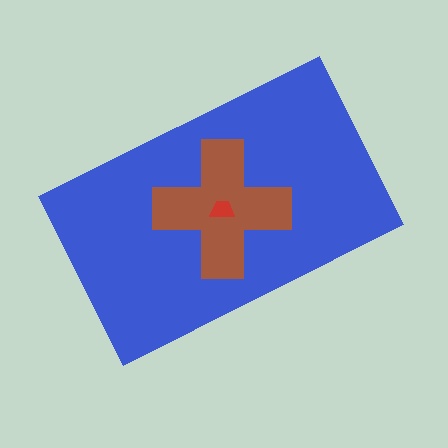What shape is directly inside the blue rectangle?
The brown cross.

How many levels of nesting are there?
3.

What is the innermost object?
The red trapezoid.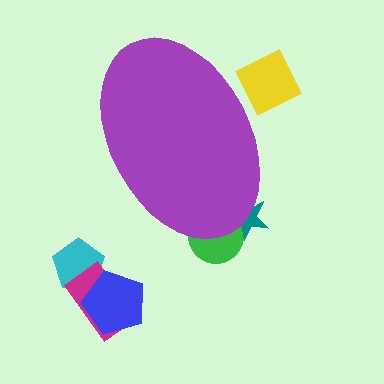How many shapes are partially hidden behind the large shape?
3 shapes are partially hidden.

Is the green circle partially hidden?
Yes, the green circle is partially hidden behind the purple ellipse.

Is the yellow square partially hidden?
Yes, the yellow square is partially hidden behind the purple ellipse.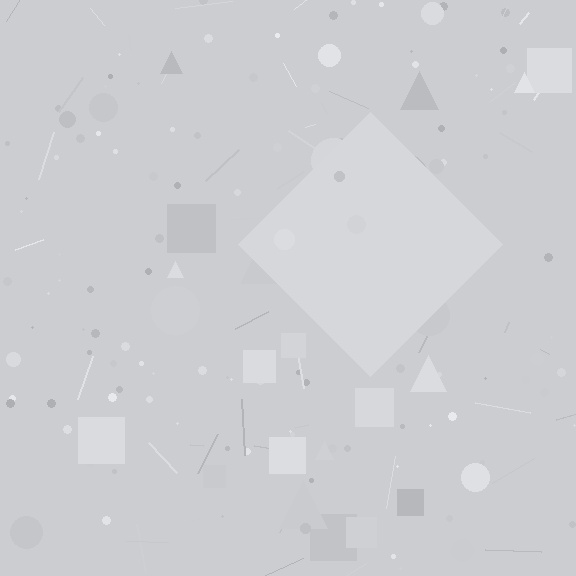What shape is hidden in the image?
A diamond is hidden in the image.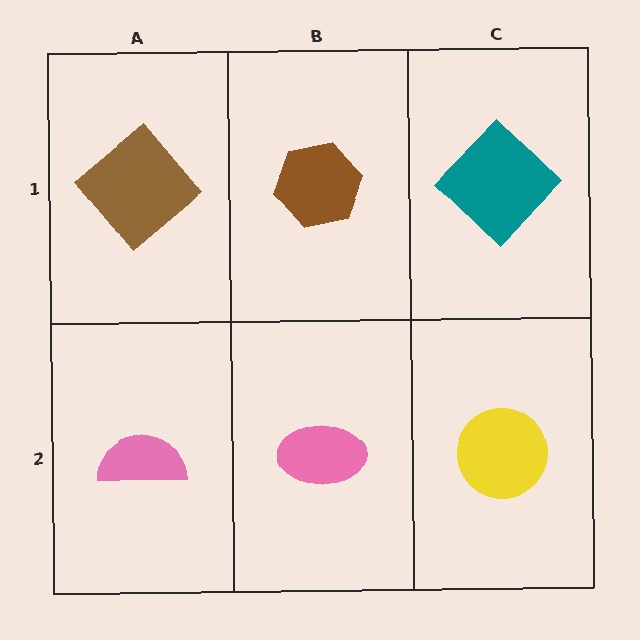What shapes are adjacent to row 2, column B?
A brown hexagon (row 1, column B), a pink semicircle (row 2, column A), a yellow circle (row 2, column C).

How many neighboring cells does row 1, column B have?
3.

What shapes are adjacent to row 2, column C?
A teal diamond (row 1, column C), a pink ellipse (row 2, column B).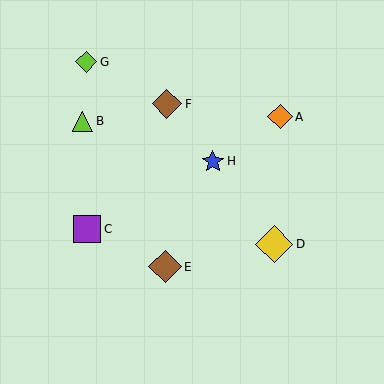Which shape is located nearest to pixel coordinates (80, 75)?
The lime diamond (labeled G) at (86, 62) is nearest to that location.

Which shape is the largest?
The yellow diamond (labeled D) is the largest.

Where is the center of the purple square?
The center of the purple square is at (87, 229).